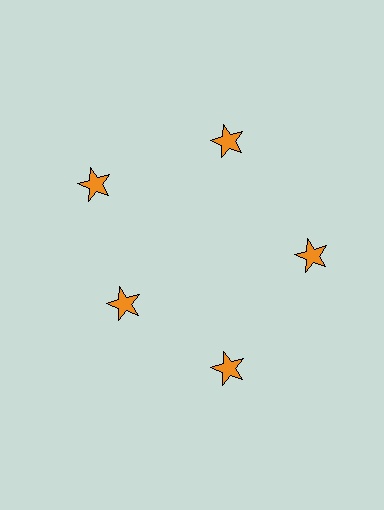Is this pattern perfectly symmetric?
No. The 5 orange stars are arranged in a ring, but one element near the 8 o'clock position is pulled inward toward the center, breaking the 5-fold rotational symmetry.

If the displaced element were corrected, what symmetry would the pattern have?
It would have 5-fold rotational symmetry — the pattern would map onto itself every 72 degrees.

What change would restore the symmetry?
The symmetry would be restored by moving it outward, back onto the ring so that all 5 stars sit at equal angles and equal distance from the center.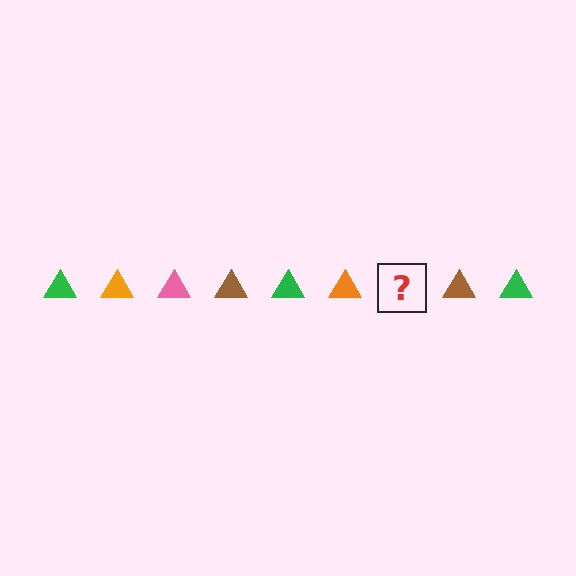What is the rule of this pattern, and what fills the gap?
The rule is that the pattern cycles through green, orange, pink, brown triangles. The gap should be filled with a pink triangle.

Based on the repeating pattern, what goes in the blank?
The blank should be a pink triangle.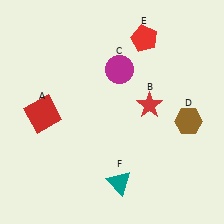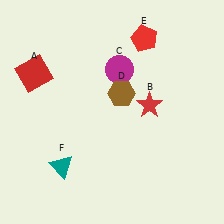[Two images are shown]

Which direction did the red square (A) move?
The red square (A) moved up.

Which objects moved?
The objects that moved are: the red square (A), the brown hexagon (D), the teal triangle (F).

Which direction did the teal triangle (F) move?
The teal triangle (F) moved left.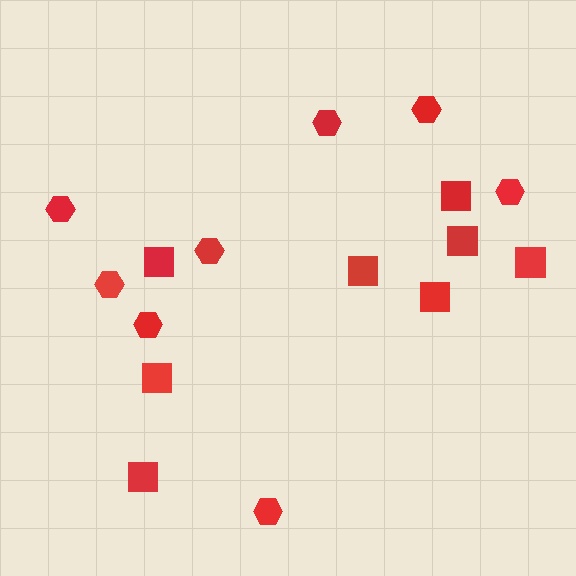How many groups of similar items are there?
There are 2 groups: one group of hexagons (8) and one group of squares (8).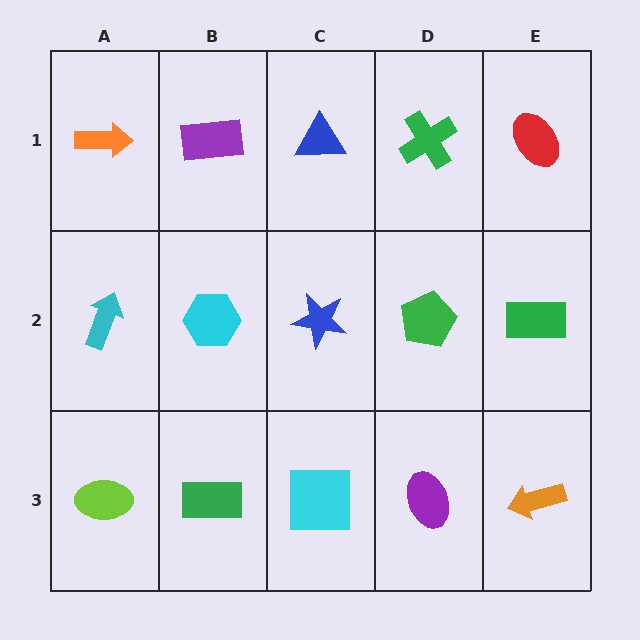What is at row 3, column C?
A cyan square.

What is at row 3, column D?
A purple ellipse.